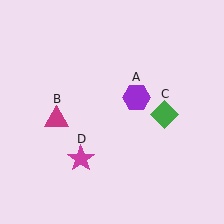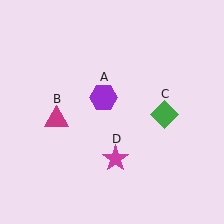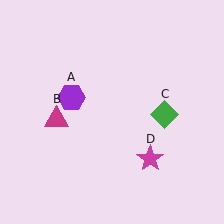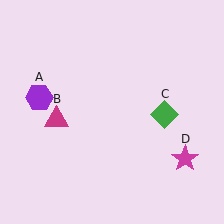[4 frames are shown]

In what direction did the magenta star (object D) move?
The magenta star (object D) moved right.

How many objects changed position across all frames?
2 objects changed position: purple hexagon (object A), magenta star (object D).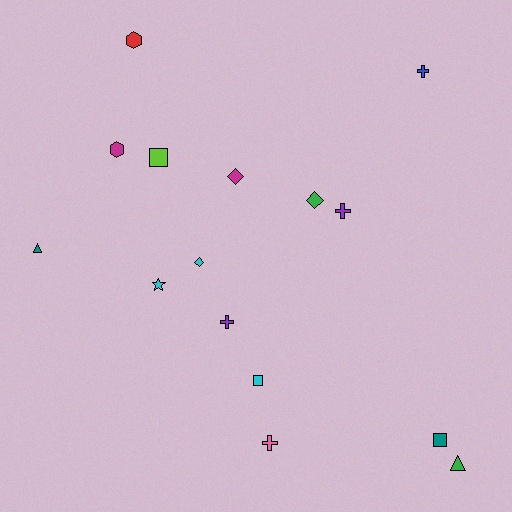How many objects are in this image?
There are 15 objects.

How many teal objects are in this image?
There are 2 teal objects.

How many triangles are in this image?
There are 2 triangles.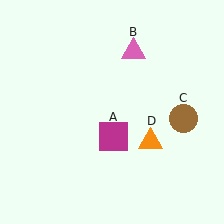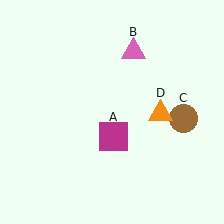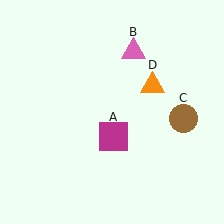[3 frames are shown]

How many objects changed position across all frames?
1 object changed position: orange triangle (object D).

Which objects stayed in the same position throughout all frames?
Magenta square (object A) and pink triangle (object B) and brown circle (object C) remained stationary.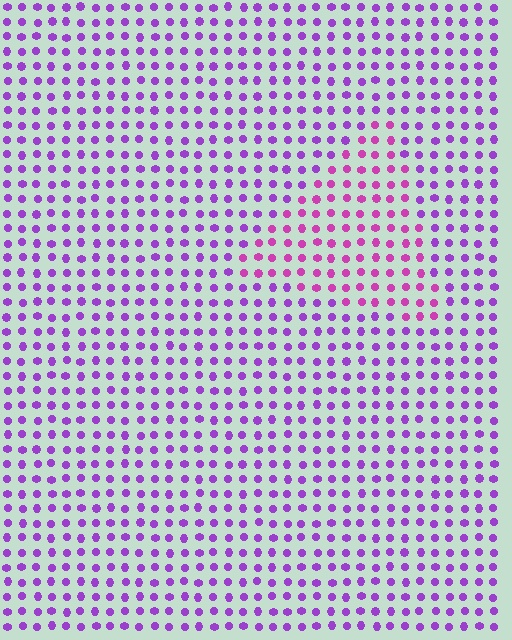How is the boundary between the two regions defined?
The boundary is defined purely by a slight shift in hue (about 32 degrees). Spacing, size, and orientation are identical on both sides.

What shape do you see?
I see a triangle.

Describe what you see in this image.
The image is filled with small purple elements in a uniform arrangement. A triangle-shaped region is visible where the elements are tinted to a slightly different hue, forming a subtle color boundary.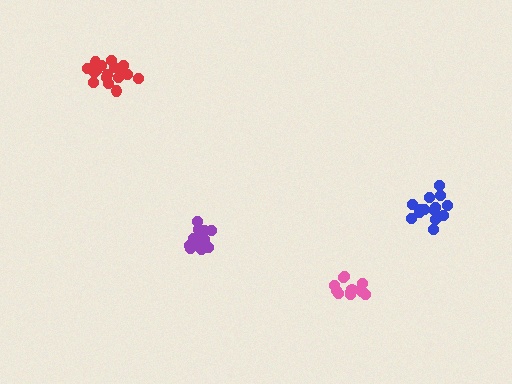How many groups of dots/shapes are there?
There are 4 groups.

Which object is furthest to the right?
The blue cluster is rightmost.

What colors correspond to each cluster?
The clusters are colored: purple, pink, blue, red.